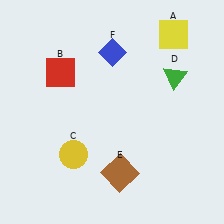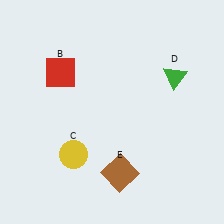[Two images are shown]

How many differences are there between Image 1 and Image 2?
There are 2 differences between the two images.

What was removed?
The yellow square (A), the blue diamond (F) were removed in Image 2.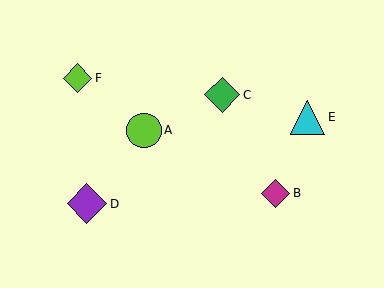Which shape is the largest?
The purple diamond (labeled D) is the largest.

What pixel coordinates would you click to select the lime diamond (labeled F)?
Click at (78, 78) to select the lime diamond F.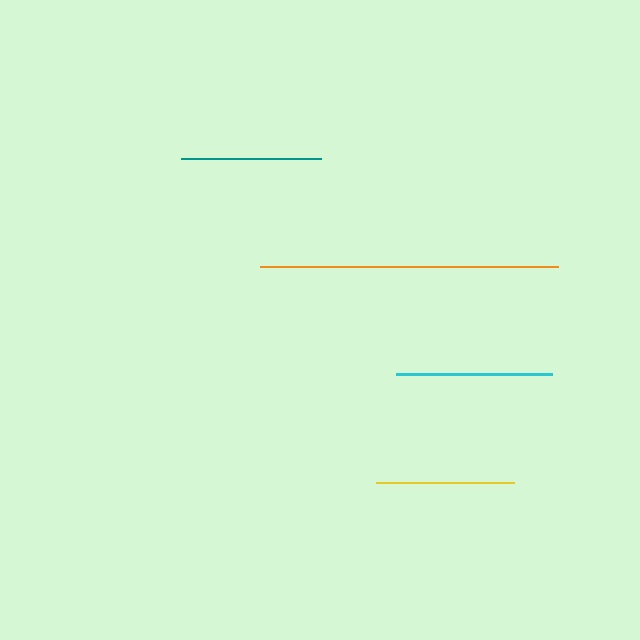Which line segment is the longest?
The orange line is the longest at approximately 298 pixels.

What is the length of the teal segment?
The teal segment is approximately 140 pixels long.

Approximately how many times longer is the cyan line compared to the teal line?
The cyan line is approximately 1.1 times the length of the teal line.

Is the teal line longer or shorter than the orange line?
The orange line is longer than the teal line.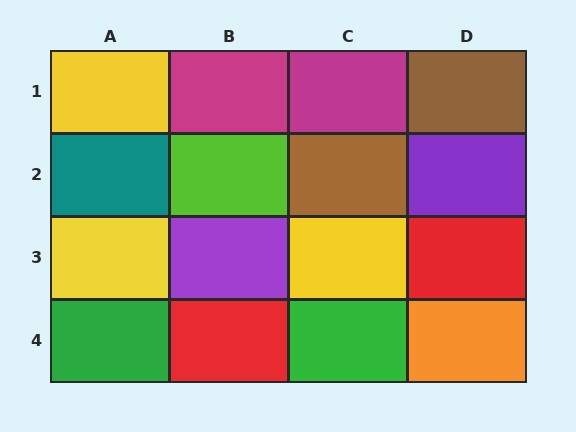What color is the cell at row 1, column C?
Magenta.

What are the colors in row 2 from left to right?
Teal, lime, brown, purple.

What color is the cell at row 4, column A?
Green.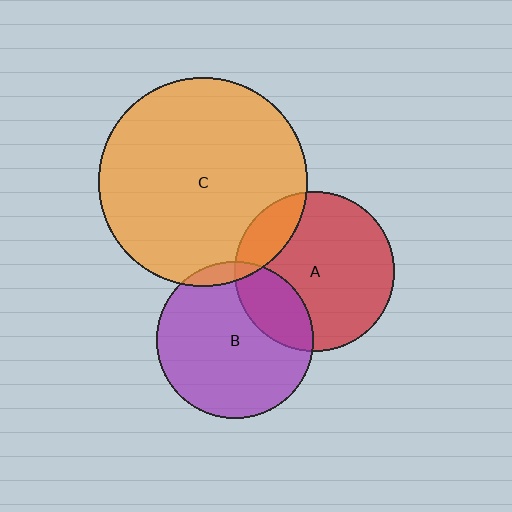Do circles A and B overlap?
Yes.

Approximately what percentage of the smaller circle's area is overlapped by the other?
Approximately 25%.